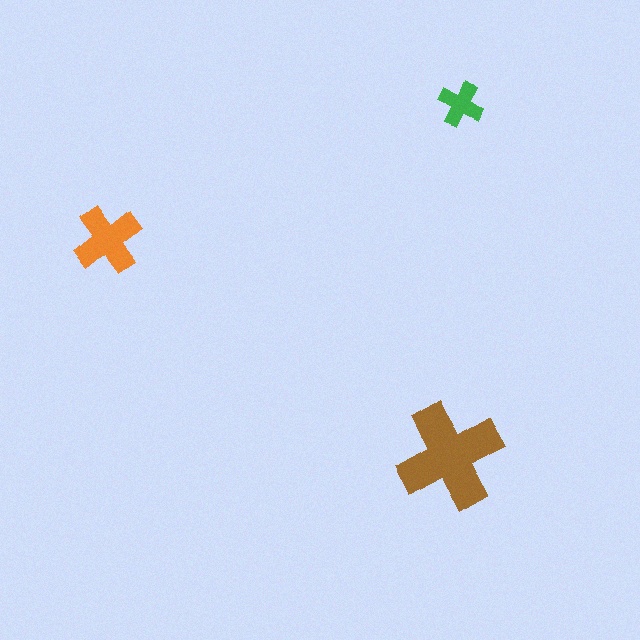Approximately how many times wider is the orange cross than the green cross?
About 1.5 times wider.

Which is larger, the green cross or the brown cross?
The brown one.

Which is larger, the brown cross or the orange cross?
The brown one.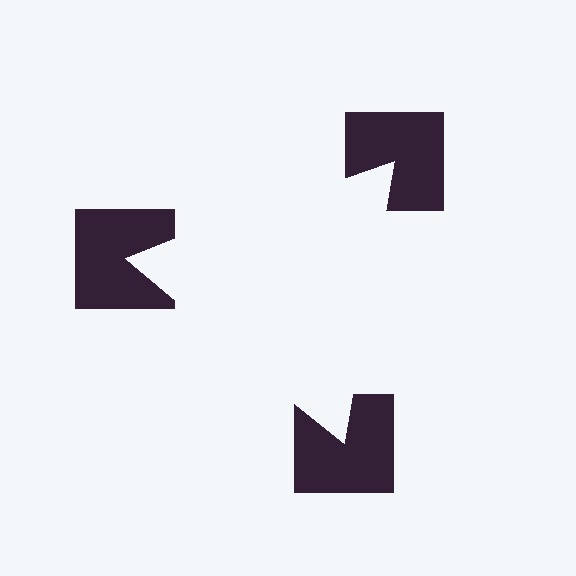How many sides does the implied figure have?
3 sides.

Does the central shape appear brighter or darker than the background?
It typically appears slightly brighter than the background, even though no actual brightness change is drawn.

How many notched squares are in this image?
There are 3 — one at each vertex of the illusory triangle.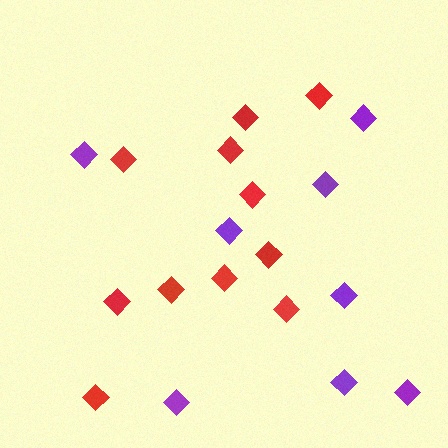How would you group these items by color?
There are 2 groups: one group of red diamonds (11) and one group of purple diamonds (8).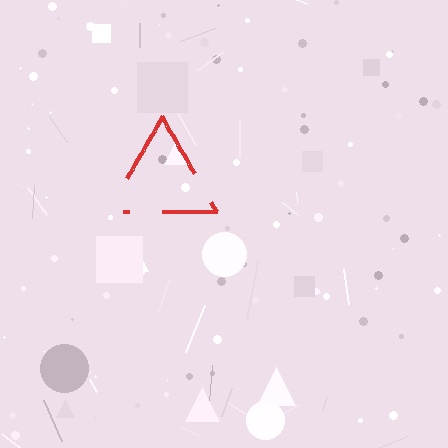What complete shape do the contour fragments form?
The contour fragments form a triangle.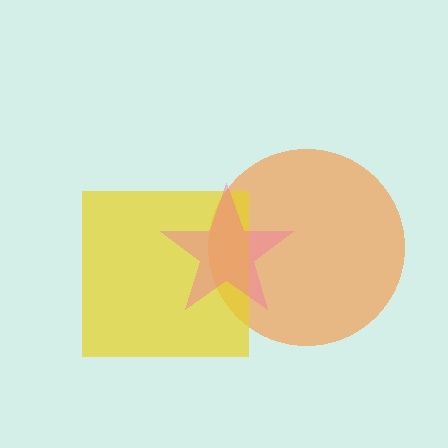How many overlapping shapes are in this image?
There are 3 overlapping shapes in the image.